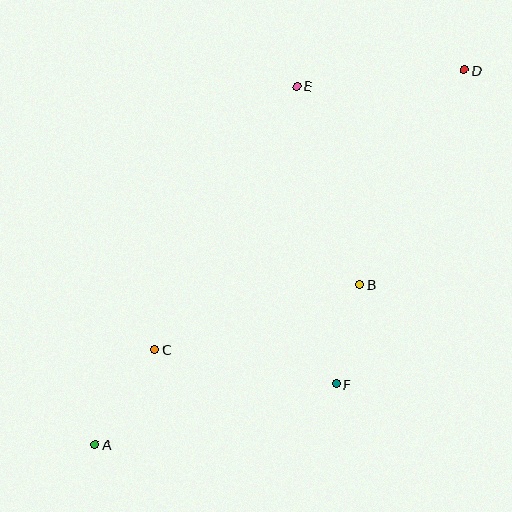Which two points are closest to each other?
Points B and F are closest to each other.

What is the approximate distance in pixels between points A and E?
The distance between A and E is approximately 411 pixels.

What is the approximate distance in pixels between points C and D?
The distance between C and D is approximately 417 pixels.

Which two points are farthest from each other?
Points A and D are farthest from each other.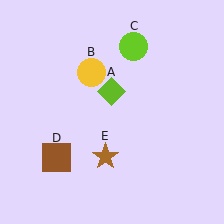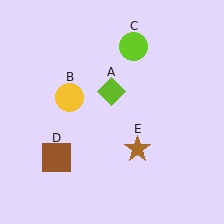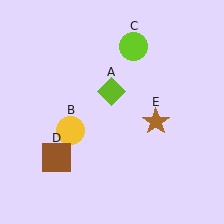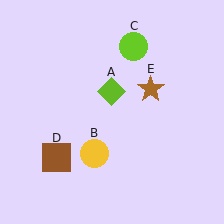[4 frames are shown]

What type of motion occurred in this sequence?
The yellow circle (object B), brown star (object E) rotated counterclockwise around the center of the scene.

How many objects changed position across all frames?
2 objects changed position: yellow circle (object B), brown star (object E).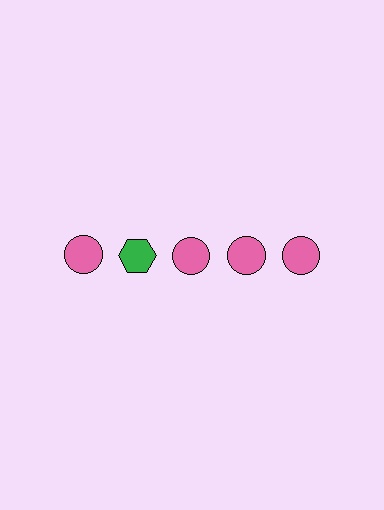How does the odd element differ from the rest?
It differs in both color (green instead of pink) and shape (hexagon instead of circle).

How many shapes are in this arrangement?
There are 5 shapes arranged in a grid pattern.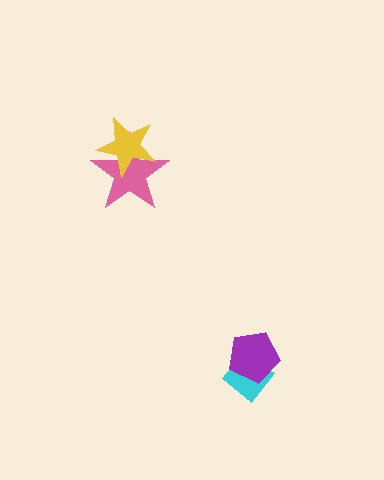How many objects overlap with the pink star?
1 object overlaps with the pink star.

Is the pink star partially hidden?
Yes, it is partially covered by another shape.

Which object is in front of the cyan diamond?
The purple pentagon is in front of the cyan diamond.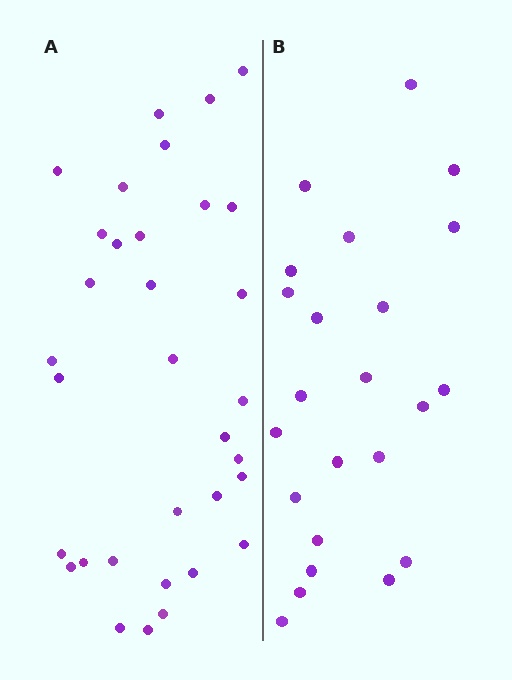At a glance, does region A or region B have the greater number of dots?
Region A (the left region) has more dots.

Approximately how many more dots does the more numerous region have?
Region A has roughly 10 or so more dots than region B.